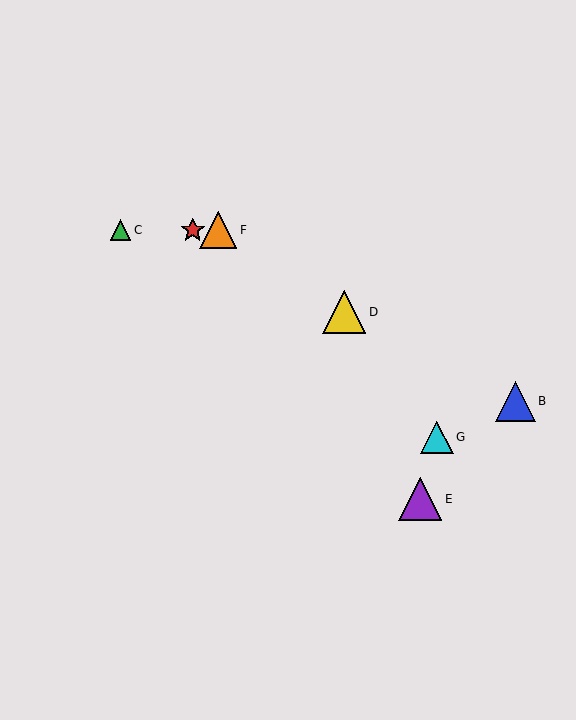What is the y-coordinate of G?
Object G is at y≈437.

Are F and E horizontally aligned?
No, F is at y≈230 and E is at y≈499.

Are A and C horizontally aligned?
Yes, both are at y≈230.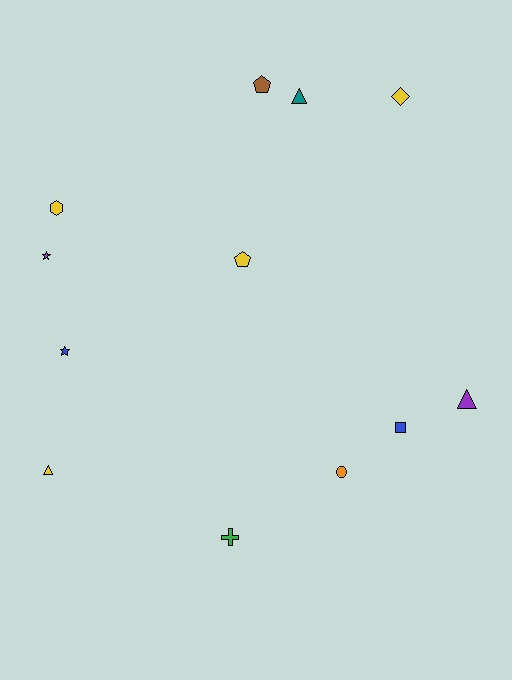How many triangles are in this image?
There are 3 triangles.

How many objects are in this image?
There are 12 objects.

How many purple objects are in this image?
There are 2 purple objects.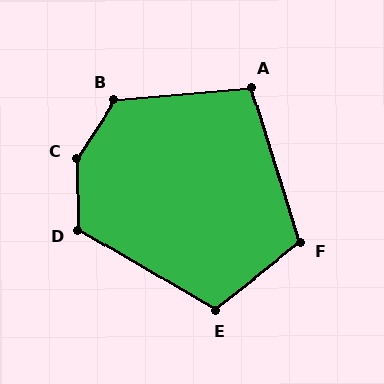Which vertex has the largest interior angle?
C, at approximately 146 degrees.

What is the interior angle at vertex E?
Approximately 112 degrees (obtuse).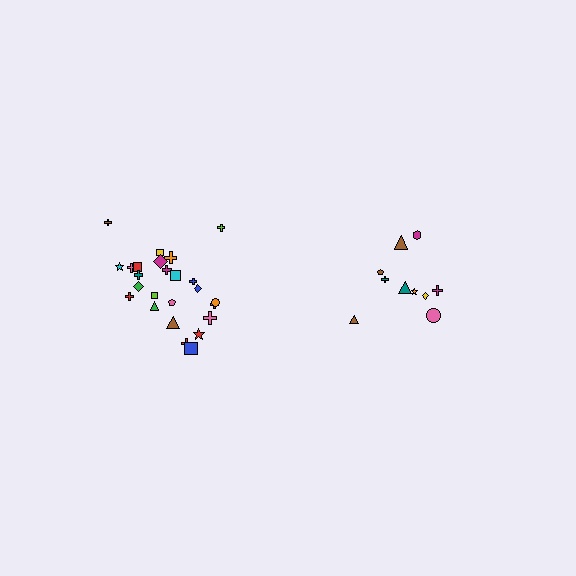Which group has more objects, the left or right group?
The left group.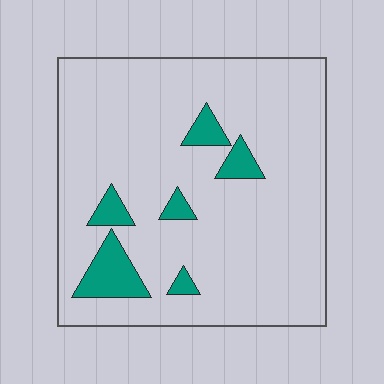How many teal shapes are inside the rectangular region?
6.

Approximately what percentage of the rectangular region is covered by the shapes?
Approximately 10%.